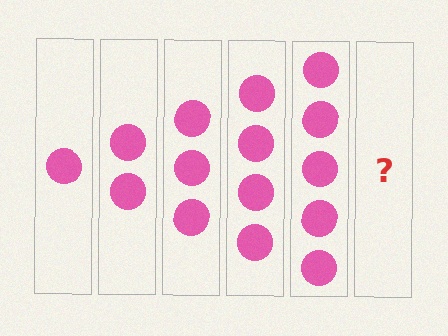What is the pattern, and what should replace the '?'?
The pattern is that each step adds one more circle. The '?' should be 6 circles.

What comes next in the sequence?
The next element should be 6 circles.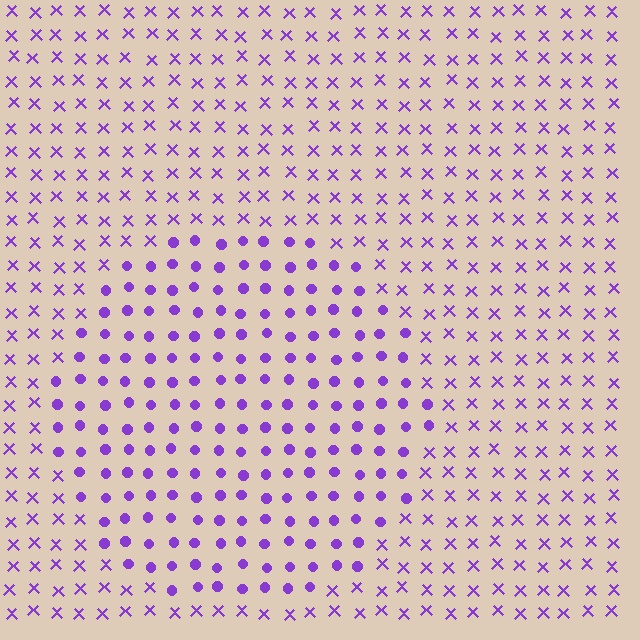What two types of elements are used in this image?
The image uses circles inside the circle region and X marks outside it.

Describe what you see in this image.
The image is filled with small purple elements arranged in a uniform grid. A circle-shaped region contains circles, while the surrounding area contains X marks. The boundary is defined purely by the change in element shape.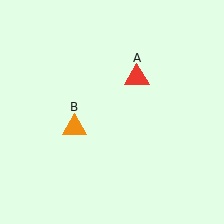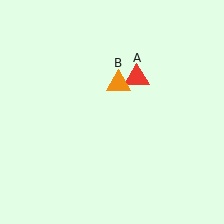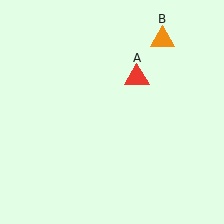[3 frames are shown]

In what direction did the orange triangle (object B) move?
The orange triangle (object B) moved up and to the right.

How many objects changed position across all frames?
1 object changed position: orange triangle (object B).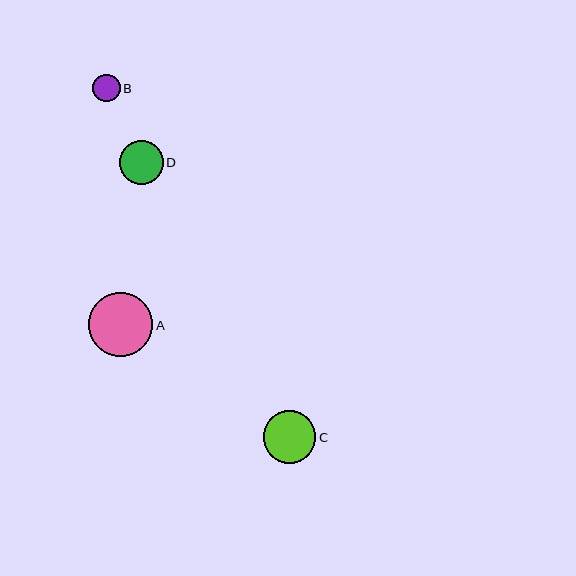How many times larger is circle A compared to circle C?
Circle A is approximately 1.2 times the size of circle C.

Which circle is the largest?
Circle A is the largest with a size of approximately 65 pixels.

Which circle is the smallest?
Circle B is the smallest with a size of approximately 27 pixels.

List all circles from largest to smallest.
From largest to smallest: A, C, D, B.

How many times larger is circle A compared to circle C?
Circle A is approximately 1.2 times the size of circle C.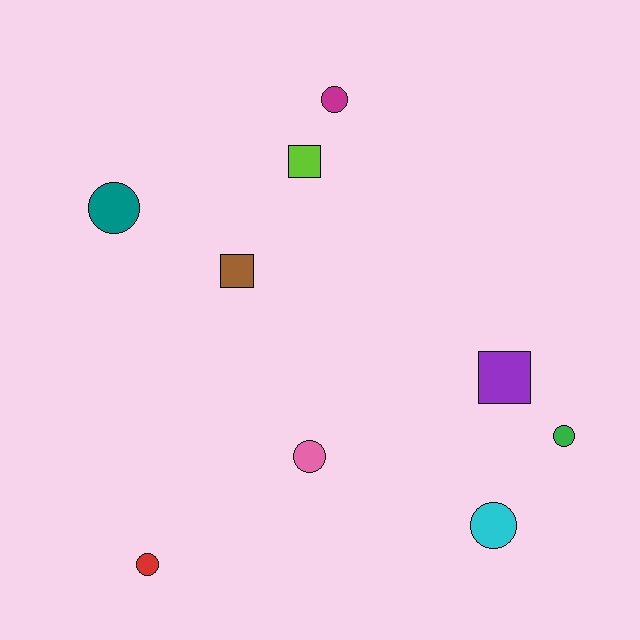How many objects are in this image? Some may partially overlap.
There are 9 objects.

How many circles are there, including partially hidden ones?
There are 6 circles.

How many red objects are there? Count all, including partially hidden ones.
There is 1 red object.